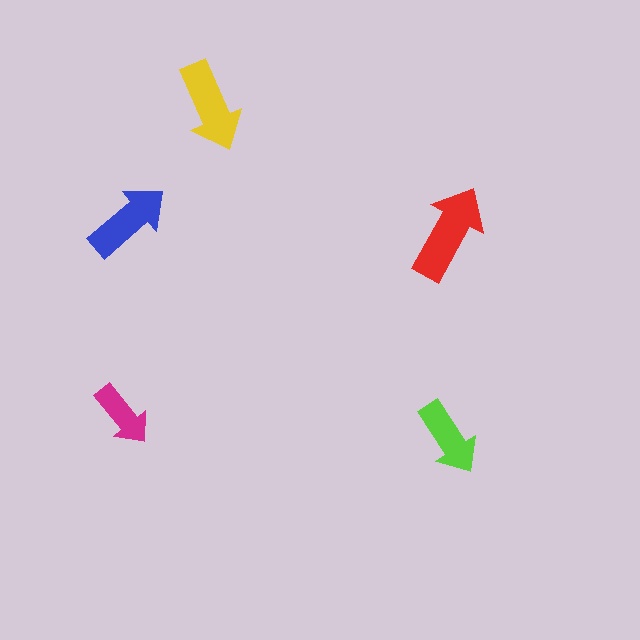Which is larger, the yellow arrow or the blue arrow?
The yellow one.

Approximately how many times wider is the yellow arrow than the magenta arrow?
About 1.5 times wider.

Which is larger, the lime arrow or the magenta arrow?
The lime one.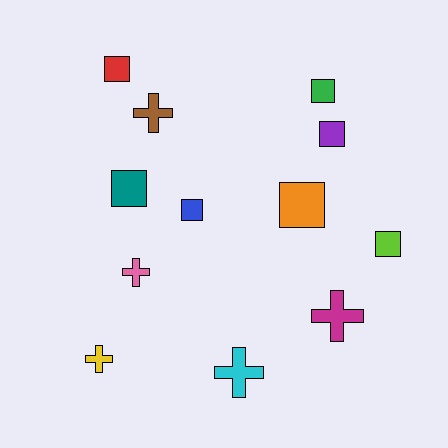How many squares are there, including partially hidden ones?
There are 7 squares.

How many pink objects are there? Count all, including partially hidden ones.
There is 1 pink object.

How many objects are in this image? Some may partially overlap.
There are 12 objects.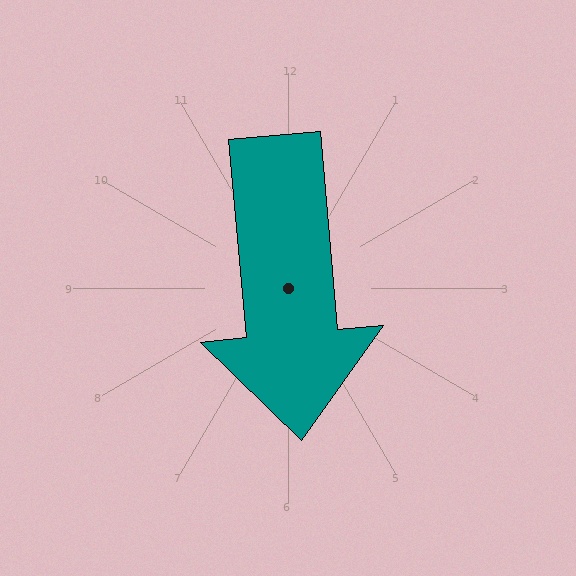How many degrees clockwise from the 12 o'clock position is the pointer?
Approximately 175 degrees.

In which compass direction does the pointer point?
South.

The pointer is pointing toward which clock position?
Roughly 6 o'clock.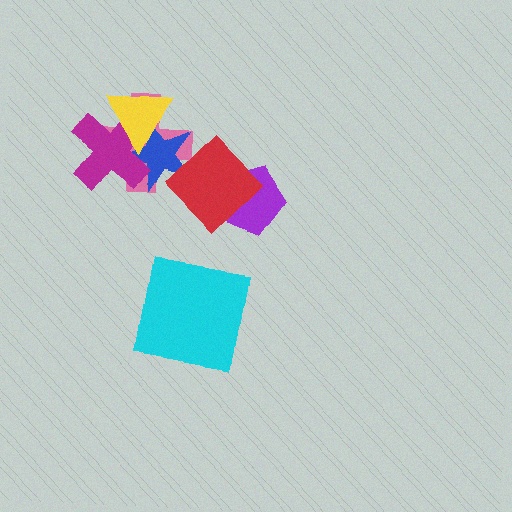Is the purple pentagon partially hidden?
Yes, it is partially covered by another shape.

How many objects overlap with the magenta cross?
3 objects overlap with the magenta cross.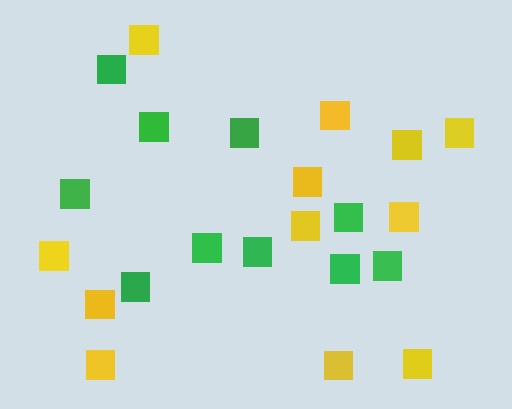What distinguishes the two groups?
There are 2 groups: one group of green squares (10) and one group of yellow squares (12).